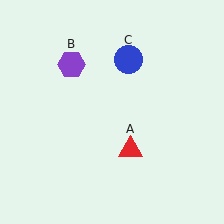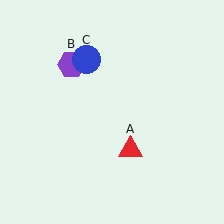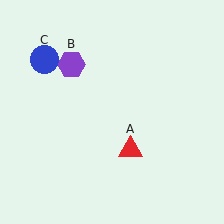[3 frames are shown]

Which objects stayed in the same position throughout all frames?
Red triangle (object A) and purple hexagon (object B) remained stationary.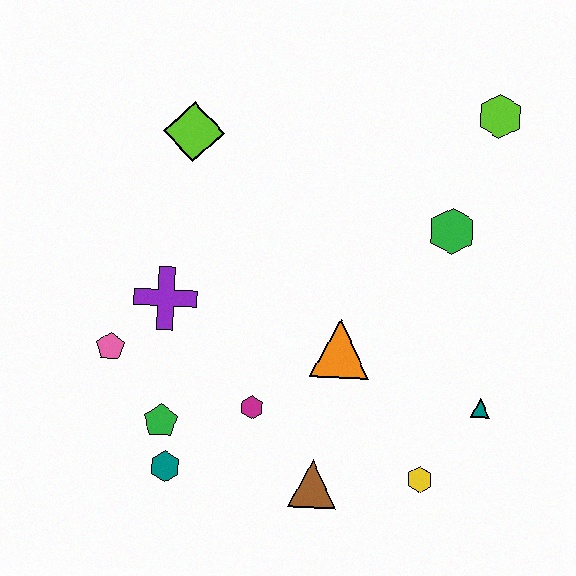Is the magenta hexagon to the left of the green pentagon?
No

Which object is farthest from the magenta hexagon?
The lime hexagon is farthest from the magenta hexagon.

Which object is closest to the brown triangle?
The magenta hexagon is closest to the brown triangle.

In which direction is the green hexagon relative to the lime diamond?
The green hexagon is to the right of the lime diamond.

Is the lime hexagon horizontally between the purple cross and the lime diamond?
No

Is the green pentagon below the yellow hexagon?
No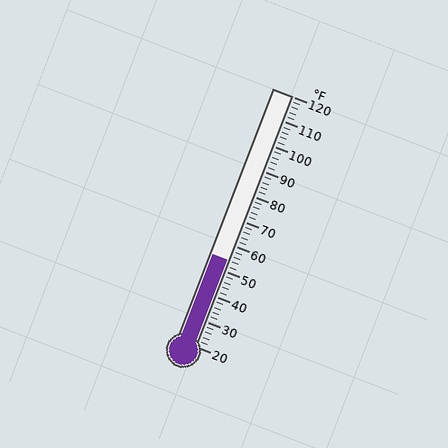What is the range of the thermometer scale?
The thermometer scale ranges from 20°F to 120°F.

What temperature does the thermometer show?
The thermometer shows approximately 54°F.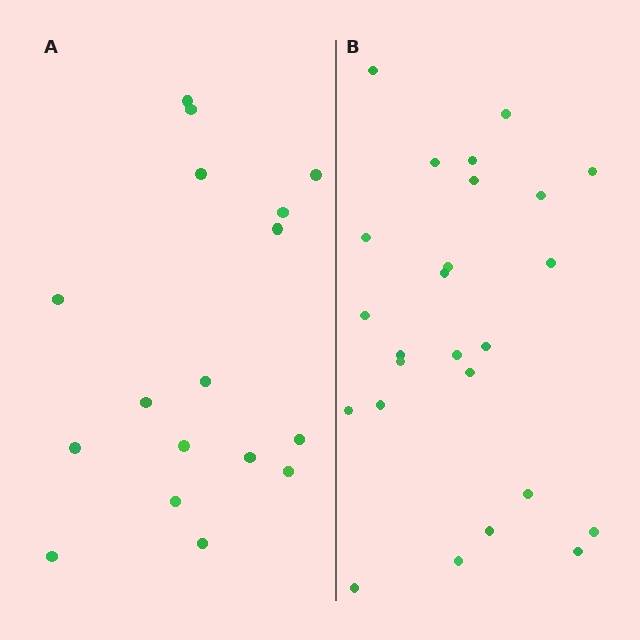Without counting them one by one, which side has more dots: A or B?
Region B (the right region) has more dots.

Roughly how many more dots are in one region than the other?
Region B has roughly 8 or so more dots than region A.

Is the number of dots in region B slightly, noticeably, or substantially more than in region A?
Region B has substantially more. The ratio is roughly 1.5 to 1.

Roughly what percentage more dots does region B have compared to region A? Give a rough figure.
About 45% more.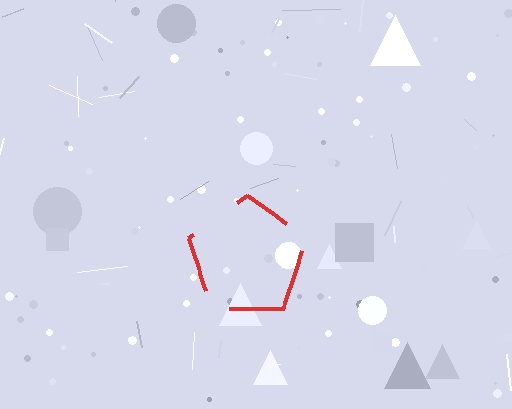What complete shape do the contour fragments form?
The contour fragments form a pentagon.